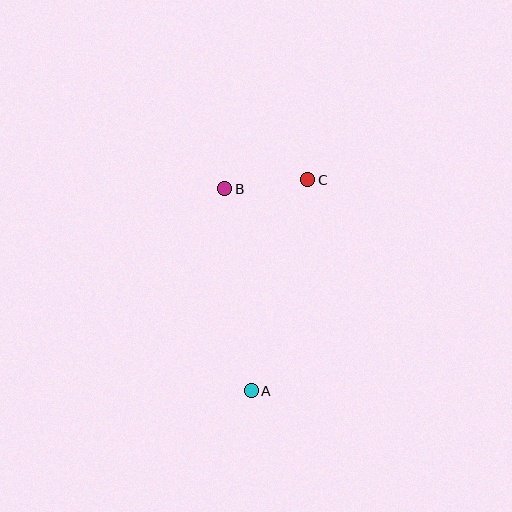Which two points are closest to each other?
Points B and C are closest to each other.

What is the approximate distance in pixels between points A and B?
The distance between A and B is approximately 204 pixels.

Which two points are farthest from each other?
Points A and C are farthest from each other.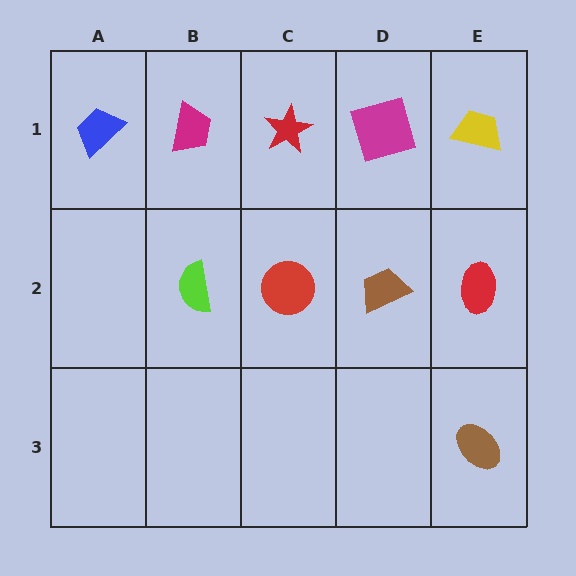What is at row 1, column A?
A blue trapezoid.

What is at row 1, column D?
A magenta square.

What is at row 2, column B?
A lime semicircle.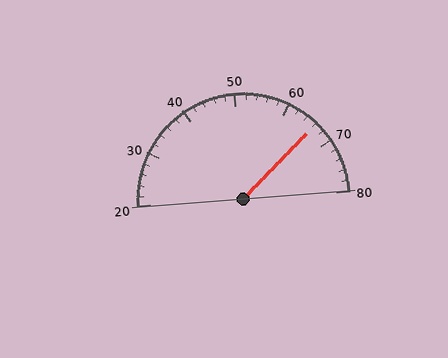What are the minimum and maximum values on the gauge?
The gauge ranges from 20 to 80.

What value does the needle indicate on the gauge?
The needle indicates approximately 66.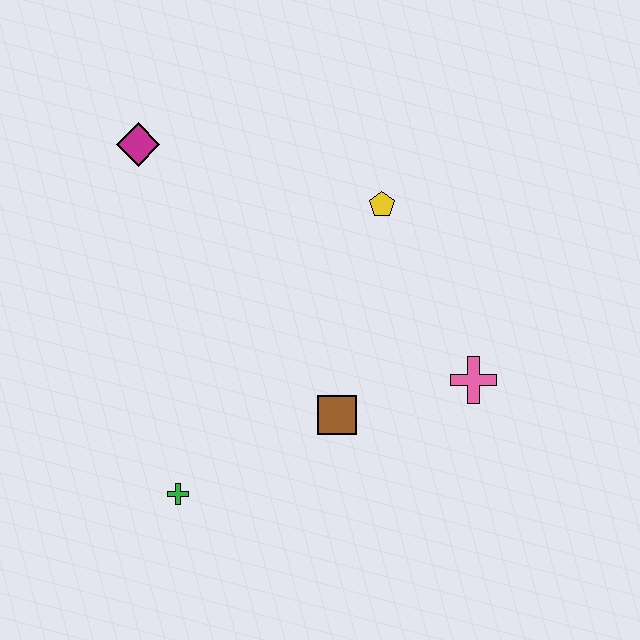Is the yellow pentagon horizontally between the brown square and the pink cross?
Yes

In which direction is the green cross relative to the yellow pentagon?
The green cross is below the yellow pentagon.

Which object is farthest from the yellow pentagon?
The green cross is farthest from the yellow pentagon.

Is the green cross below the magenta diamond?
Yes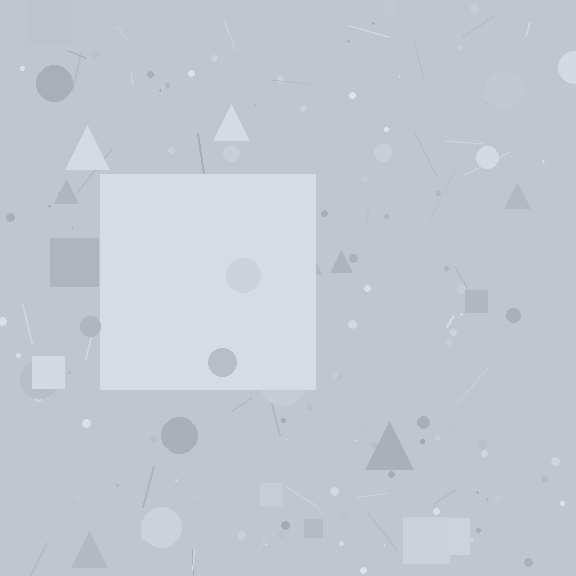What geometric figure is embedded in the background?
A square is embedded in the background.